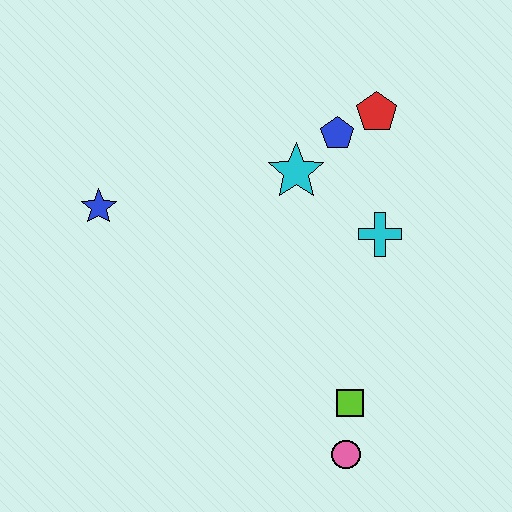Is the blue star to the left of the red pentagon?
Yes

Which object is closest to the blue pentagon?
The red pentagon is closest to the blue pentagon.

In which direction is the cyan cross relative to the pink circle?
The cyan cross is above the pink circle.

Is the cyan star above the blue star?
Yes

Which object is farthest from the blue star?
The pink circle is farthest from the blue star.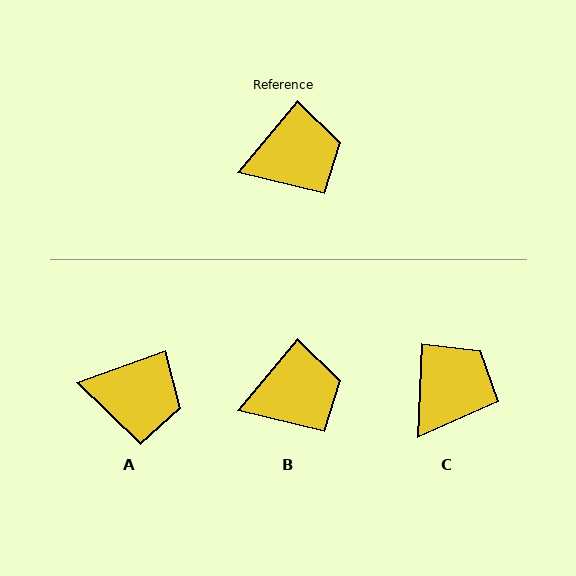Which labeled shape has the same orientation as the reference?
B.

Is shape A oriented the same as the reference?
No, it is off by about 31 degrees.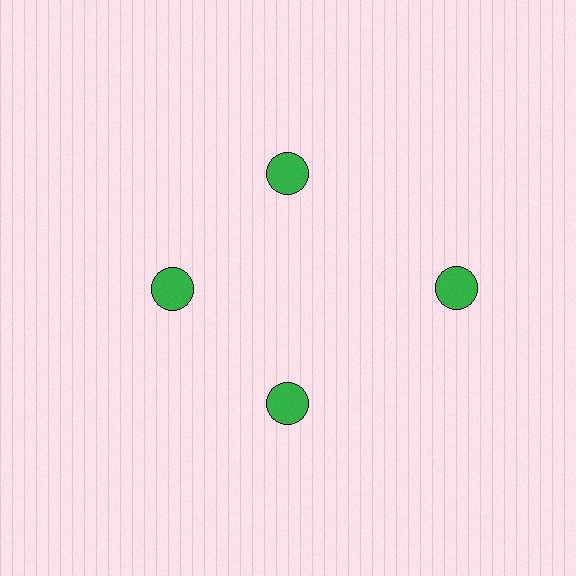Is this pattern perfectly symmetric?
No. The 4 green circles are arranged in a ring, but one element near the 3 o'clock position is pushed outward from the center, breaking the 4-fold rotational symmetry.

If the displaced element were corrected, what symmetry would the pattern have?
It would have 4-fold rotational symmetry — the pattern would map onto itself every 90 degrees.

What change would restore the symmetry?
The symmetry would be restored by moving it inward, back onto the ring so that all 4 circles sit at equal angles and equal distance from the center.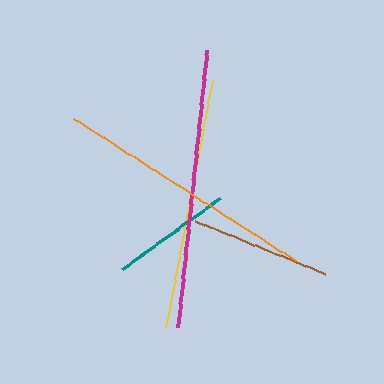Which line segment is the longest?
The magenta line is the longest at approximately 277 pixels.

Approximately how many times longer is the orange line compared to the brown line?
The orange line is approximately 1.9 times the length of the brown line.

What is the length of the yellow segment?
The yellow segment is approximately 250 pixels long.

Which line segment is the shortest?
The teal line is the shortest at approximately 121 pixels.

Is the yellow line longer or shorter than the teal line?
The yellow line is longer than the teal line.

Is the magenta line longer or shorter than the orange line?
The magenta line is longer than the orange line.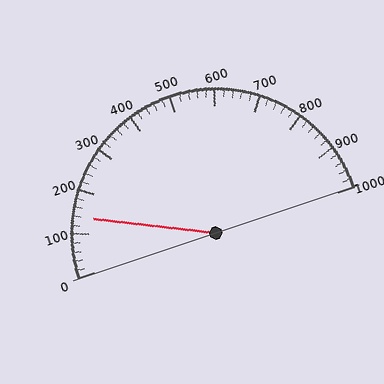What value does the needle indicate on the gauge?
The needle indicates approximately 140.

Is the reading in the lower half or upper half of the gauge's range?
The reading is in the lower half of the range (0 to 1000).